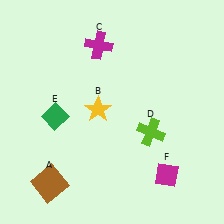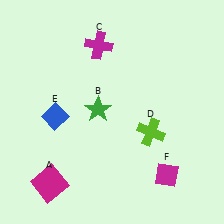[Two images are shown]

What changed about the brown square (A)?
In Image 1, A is brown. In Image 2, it changed to magenta.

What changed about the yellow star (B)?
In Image 1, B is yellow. In Image 2, it changed to green.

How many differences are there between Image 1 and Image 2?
There are 3 differences between the two images.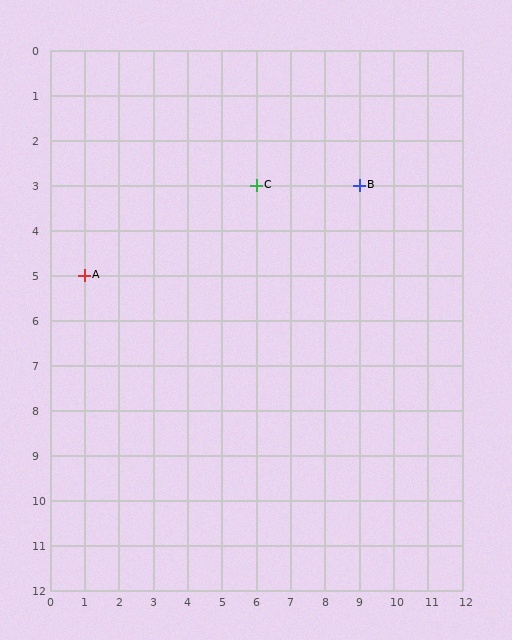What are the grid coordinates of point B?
Point B is at grid coordinates (9, 3).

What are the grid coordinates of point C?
Point C is at grid coordinates (6, 3).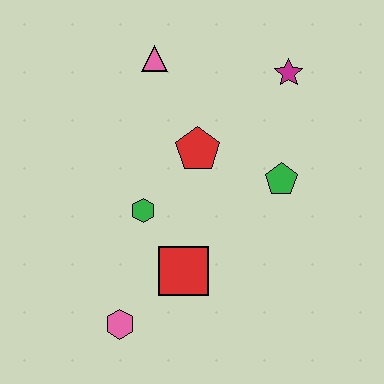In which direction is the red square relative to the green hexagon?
The red square is below the green hexagon.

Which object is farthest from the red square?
The magenta star is farthest from the red square.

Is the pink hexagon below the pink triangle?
Yes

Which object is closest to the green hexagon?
The red square is closest to the green hexagon.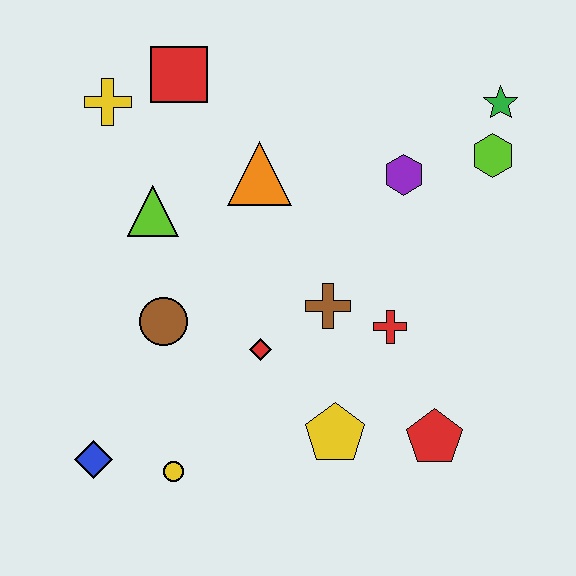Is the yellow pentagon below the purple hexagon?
Yes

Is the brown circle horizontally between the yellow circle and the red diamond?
No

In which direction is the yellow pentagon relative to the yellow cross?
The yellow pentagon is below the yellow cross.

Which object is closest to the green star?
The lime hexagon is closest to the green star.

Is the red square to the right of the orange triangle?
No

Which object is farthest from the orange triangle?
The blue diamond is farthest from the orange triangle.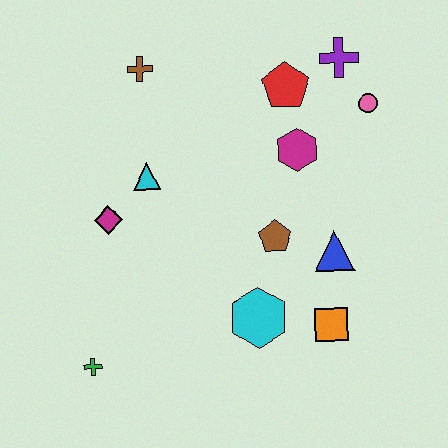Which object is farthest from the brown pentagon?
The green cross is farthest from the brown pentagon.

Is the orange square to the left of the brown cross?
No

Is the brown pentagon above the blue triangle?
Yes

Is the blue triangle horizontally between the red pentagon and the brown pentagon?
No